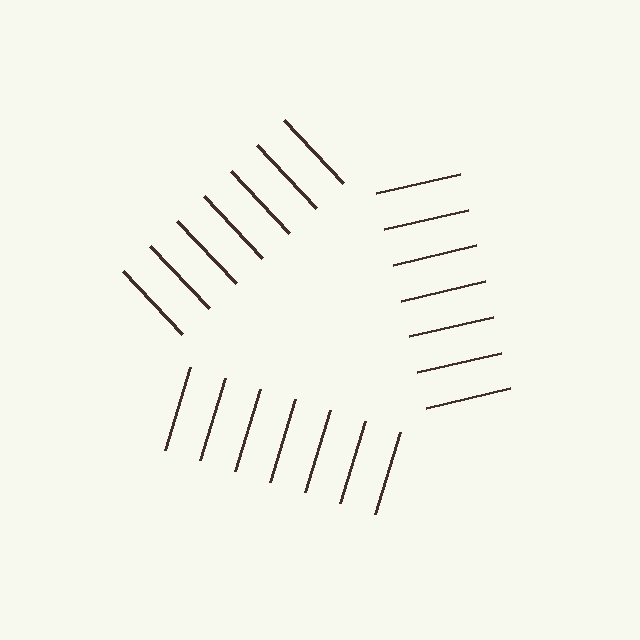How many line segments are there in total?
21 — 7 along each of the 3 edges.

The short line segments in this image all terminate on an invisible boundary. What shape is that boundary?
An illusory triangle — the line segments terminate on its edges but no continuous stroke is drawn.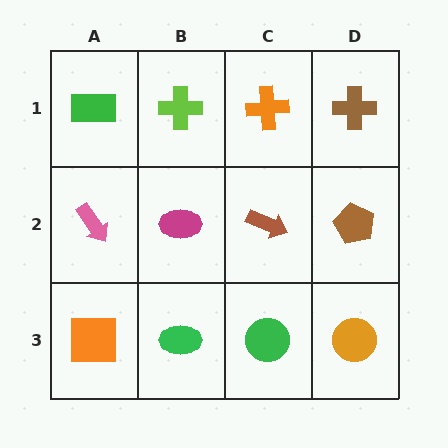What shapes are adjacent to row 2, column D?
A brown cross (row 1, column D), an orange circle (row 3, column D), a brown arrow (row 2, column C).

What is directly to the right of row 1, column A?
A lime cross.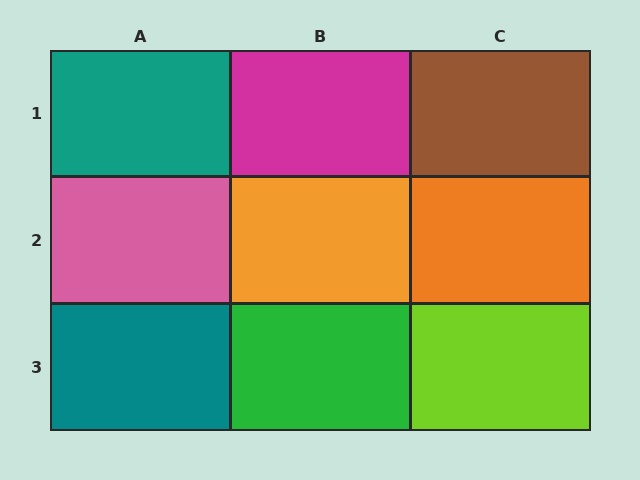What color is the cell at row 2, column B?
Orange.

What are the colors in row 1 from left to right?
Teal, magenta, brown.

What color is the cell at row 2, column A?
Pink.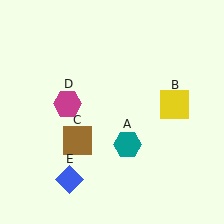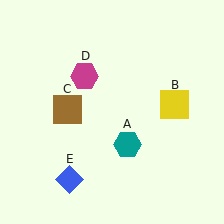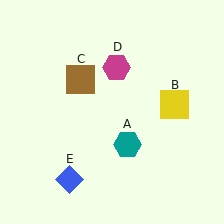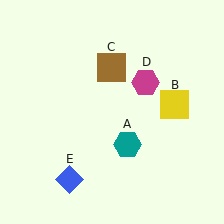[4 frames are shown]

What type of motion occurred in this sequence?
The brown square (object C), magenta hexagon (object D) rotated clockwise around the center of the scene.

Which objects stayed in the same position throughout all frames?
Teal hexagon (object A) and yellow square (object B) and blue diamond (object E) remained stationary.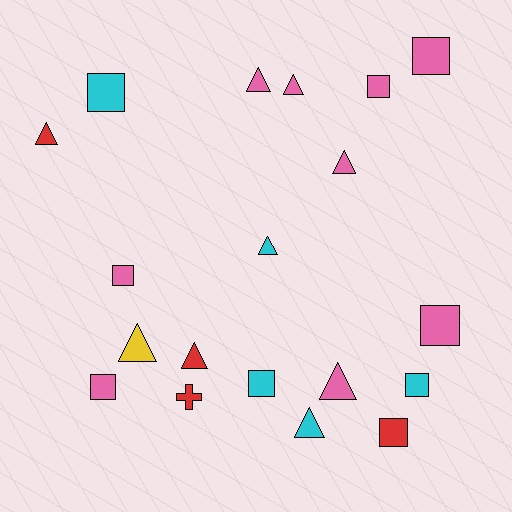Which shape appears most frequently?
Triangle, with 9 objects.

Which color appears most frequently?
Pink, with 9 objects.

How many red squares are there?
There is 1 red square.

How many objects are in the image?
There are 19 objects.